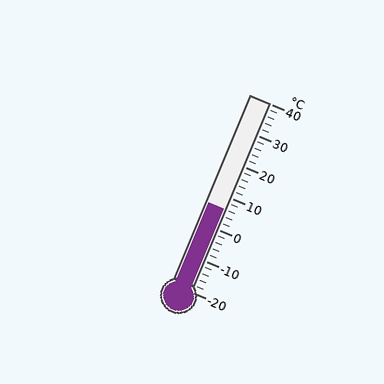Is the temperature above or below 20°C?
The temperature is below 20°C.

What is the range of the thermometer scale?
The thermometer scale ranges from -20°C to 40°C.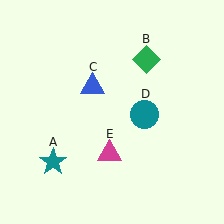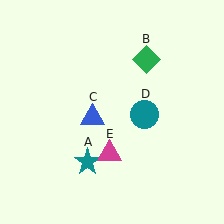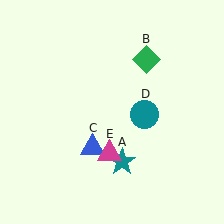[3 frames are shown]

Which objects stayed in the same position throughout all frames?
Green diamond (object B) and teal circle (object D) and magenta triangle (object E) remained stationary.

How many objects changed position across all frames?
2 objects changed position: teal star (object A), blue triangle (object C).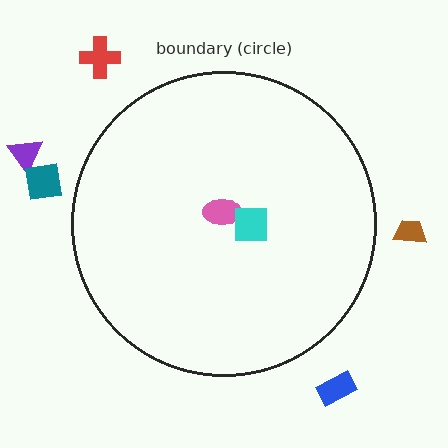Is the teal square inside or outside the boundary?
Outside.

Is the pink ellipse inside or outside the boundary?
Inside.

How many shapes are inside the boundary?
2 inside, 5 outside.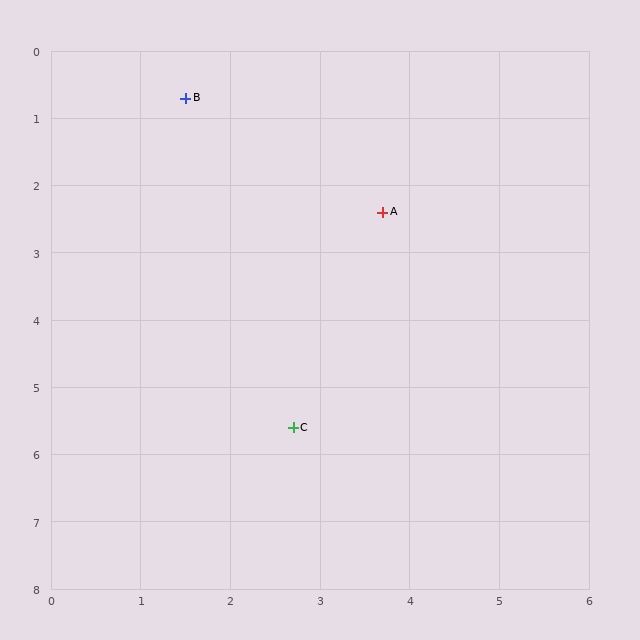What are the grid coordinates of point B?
Point B is at approximately (1.5, 0.7).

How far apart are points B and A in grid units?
Points B and A are about 2.8 grid units apart.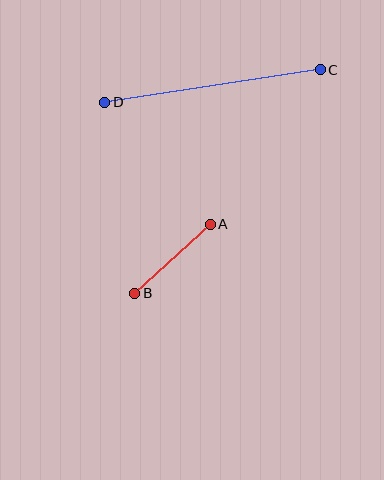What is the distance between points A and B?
The distance is approximately 102 pixels.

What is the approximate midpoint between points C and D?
The midpoint is at approximately (212, 86) pixels.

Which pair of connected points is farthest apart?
Points C and D are farthest apart.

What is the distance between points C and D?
The distance is approximately 218 pixels.